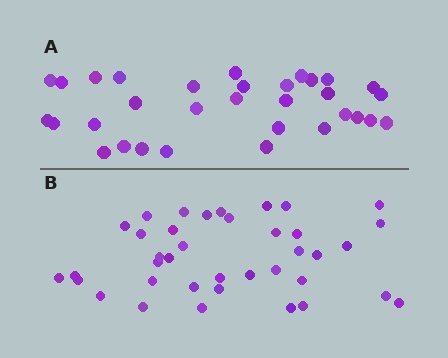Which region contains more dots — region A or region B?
Region B (the bottom region) has more dots.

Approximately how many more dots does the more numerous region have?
Region B has about 6 more dots than region A.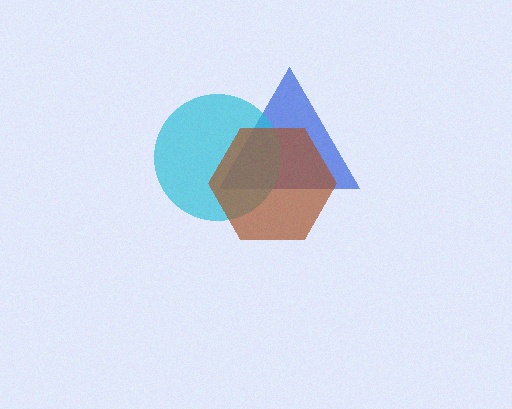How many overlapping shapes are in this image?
There are 3 overlapping shapes in the image.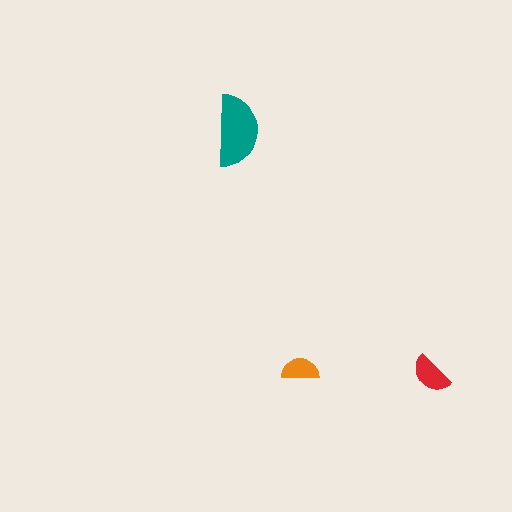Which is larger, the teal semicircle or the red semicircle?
The teal one.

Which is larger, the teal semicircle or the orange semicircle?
The teal one.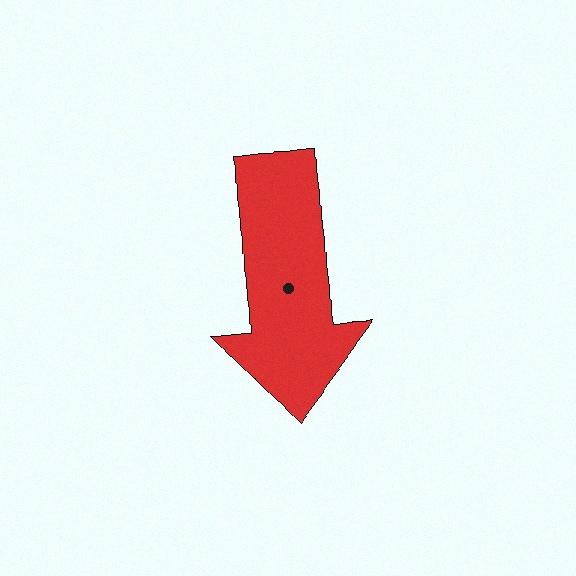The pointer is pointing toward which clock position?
Roughly 6 o'clock.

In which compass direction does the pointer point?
South.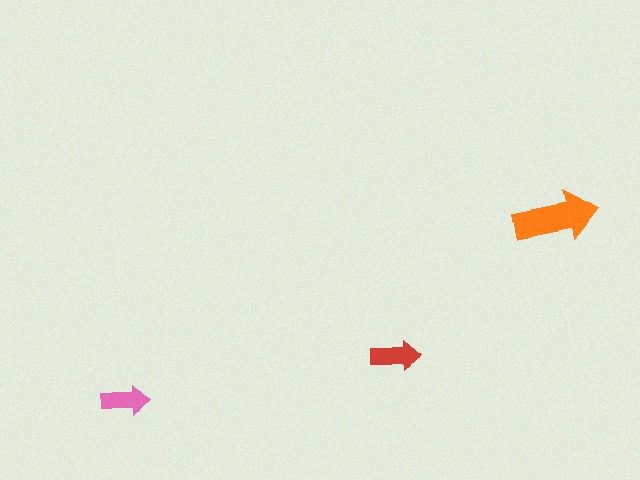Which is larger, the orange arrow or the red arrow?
The orange one.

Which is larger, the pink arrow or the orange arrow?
The orange one.